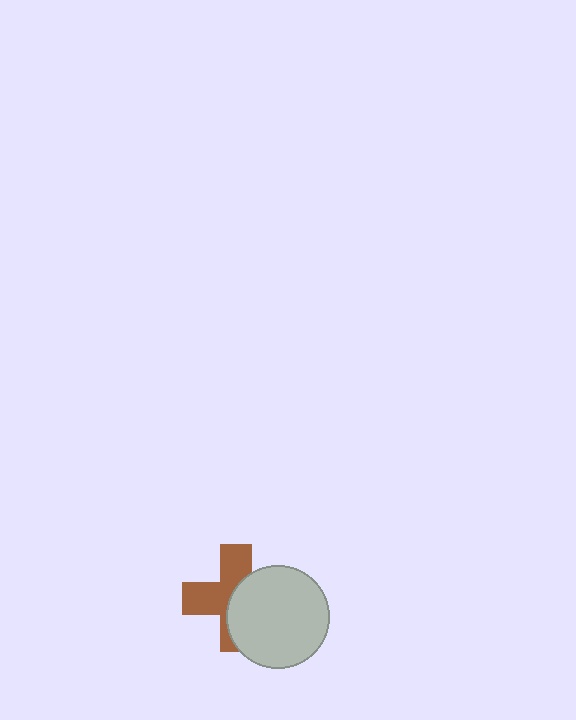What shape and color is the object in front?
The object in front is a light gray circle.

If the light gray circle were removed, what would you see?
You would see the complete brown cross.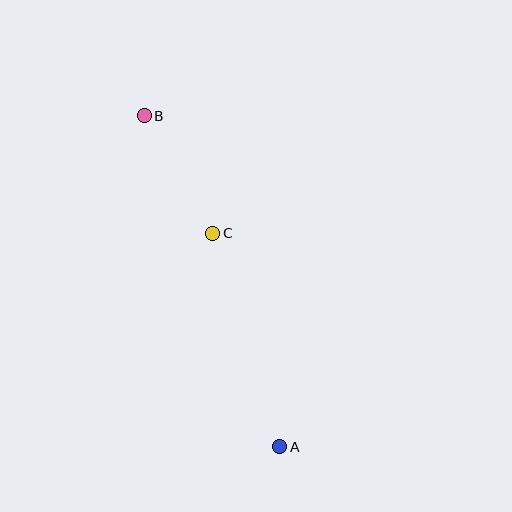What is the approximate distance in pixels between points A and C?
The distance between A and C is approximately 224 pixels.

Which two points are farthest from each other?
Points A and B are farthest from each other.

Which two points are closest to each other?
Points B and C are closest to each other.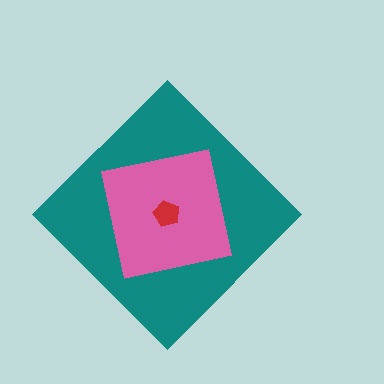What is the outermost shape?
The teal diamond.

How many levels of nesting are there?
3.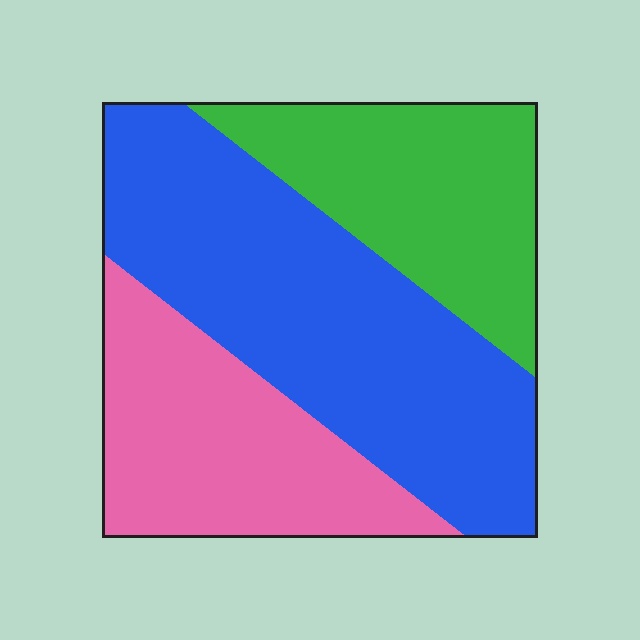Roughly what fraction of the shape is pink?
Pink covers 27% of the shape.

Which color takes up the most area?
Blue, at roughly 45%.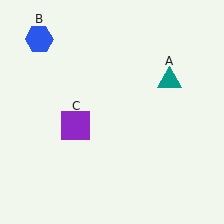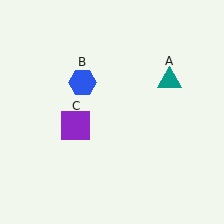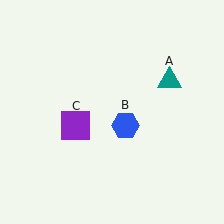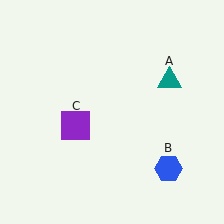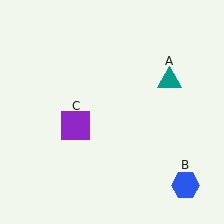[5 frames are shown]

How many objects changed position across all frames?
1 object changed position: blue hexagon (object B).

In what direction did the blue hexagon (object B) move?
The blue hexagon (object B) moved down and to the right.